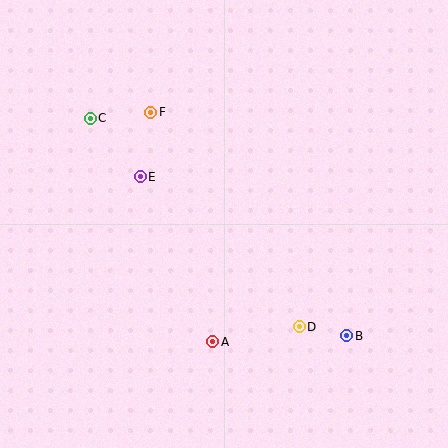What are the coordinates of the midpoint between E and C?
The midpoint between E and C is at (115, 147).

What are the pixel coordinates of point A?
Point A is at (213, 342).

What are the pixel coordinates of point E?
Point E is at (140, 177).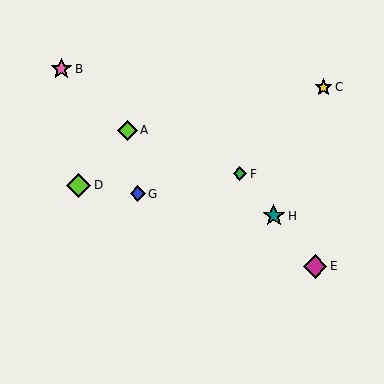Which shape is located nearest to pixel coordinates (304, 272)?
The magenta diamond (labeled E) at (315, 266) is nearest to that location.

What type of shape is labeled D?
Shape D is a lime diamond.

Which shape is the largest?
The lime diamond (labeled D) is the largest.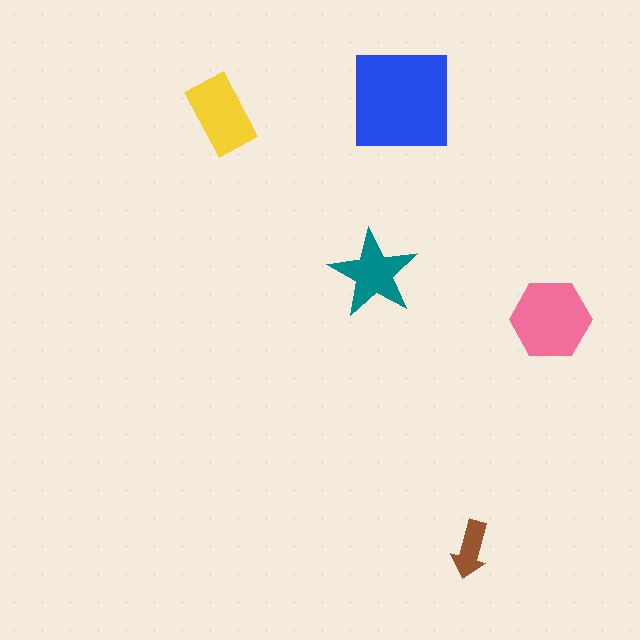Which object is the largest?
The blue square.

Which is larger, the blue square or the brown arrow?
The blue square.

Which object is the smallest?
The brown arrow.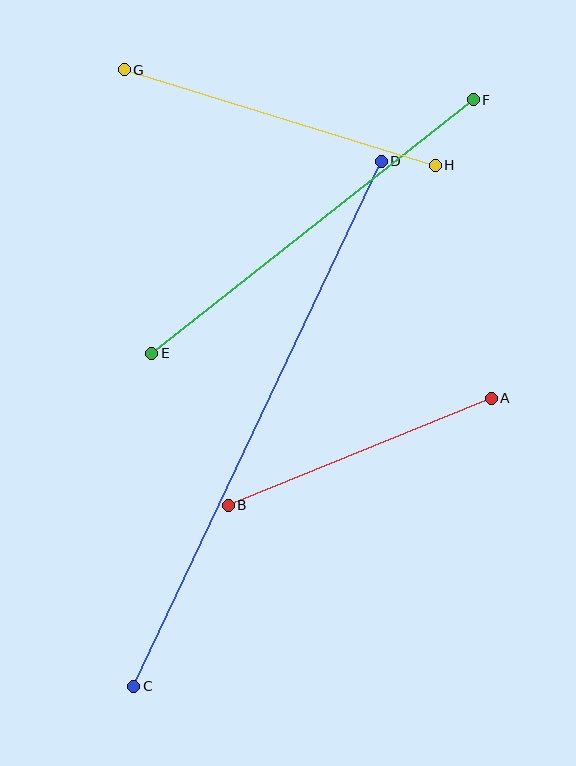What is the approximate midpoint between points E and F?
The midpoint is at approximately (313, 226) pixels.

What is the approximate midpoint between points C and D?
The midpoint is at approximately (258, 424) pixels.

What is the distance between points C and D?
The distance is approximately 580 pixels.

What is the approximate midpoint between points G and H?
The midpoint is at approximately (280, 118) pixels.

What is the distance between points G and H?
The distance is approximately 326 pixels.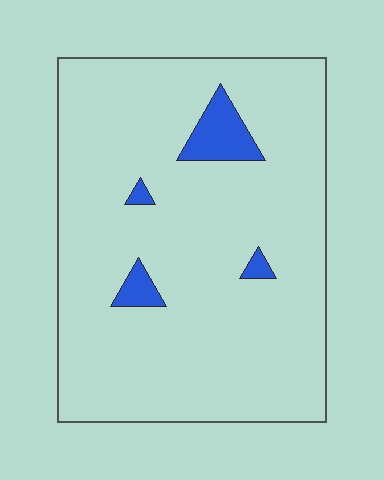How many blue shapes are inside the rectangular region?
4.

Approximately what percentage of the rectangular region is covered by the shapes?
Approximately 5%.